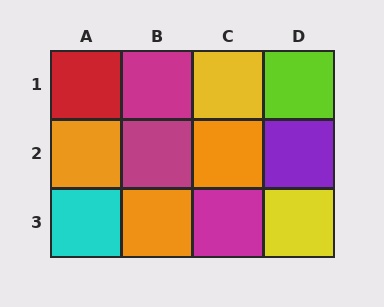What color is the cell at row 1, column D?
Lime.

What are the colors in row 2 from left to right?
Orange, magenta, orange, purple.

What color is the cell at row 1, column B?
Magenta.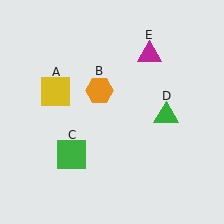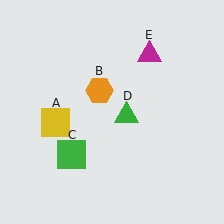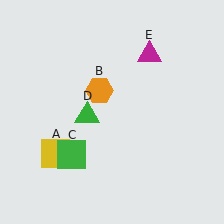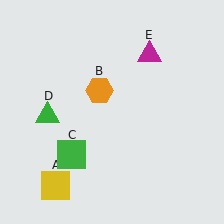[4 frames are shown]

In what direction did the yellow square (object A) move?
The yellow square (object A) moved down.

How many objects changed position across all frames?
2 objects changed position: yellow square (object A), green triangle (object D).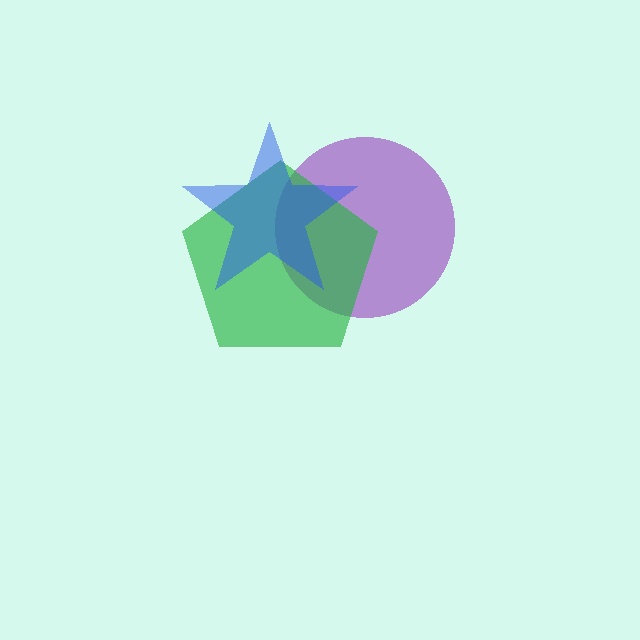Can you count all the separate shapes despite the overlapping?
Yes, there are 3 separate shapes.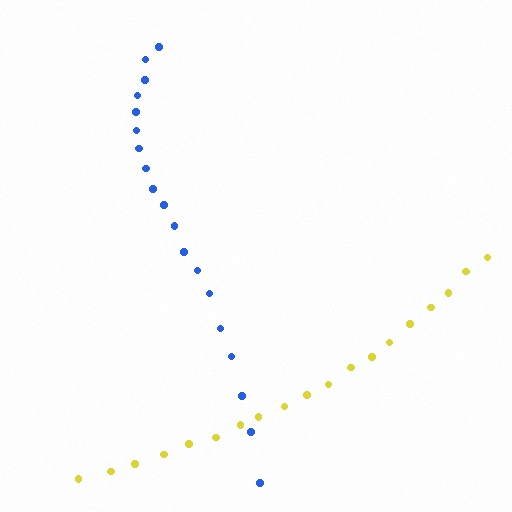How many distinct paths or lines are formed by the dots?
There are 2 distinct paths.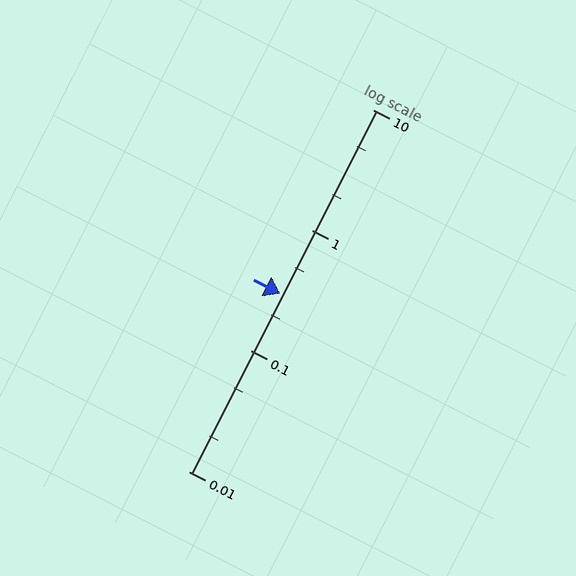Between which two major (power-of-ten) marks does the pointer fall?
The pointer is between 0.1 and 1.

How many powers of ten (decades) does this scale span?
The scale spans 3 decades, from 0.01 to 10.